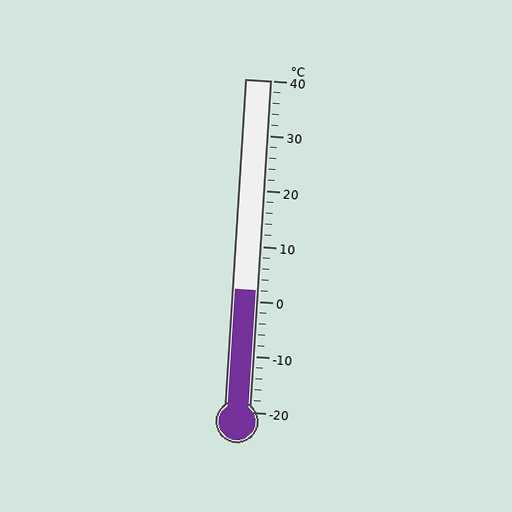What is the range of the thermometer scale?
The thermometer scale ranges from -20°C to 40°C.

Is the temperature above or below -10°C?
The temperature is above -10°C.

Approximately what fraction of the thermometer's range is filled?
The thermometer is filled to approximately 35% of its range.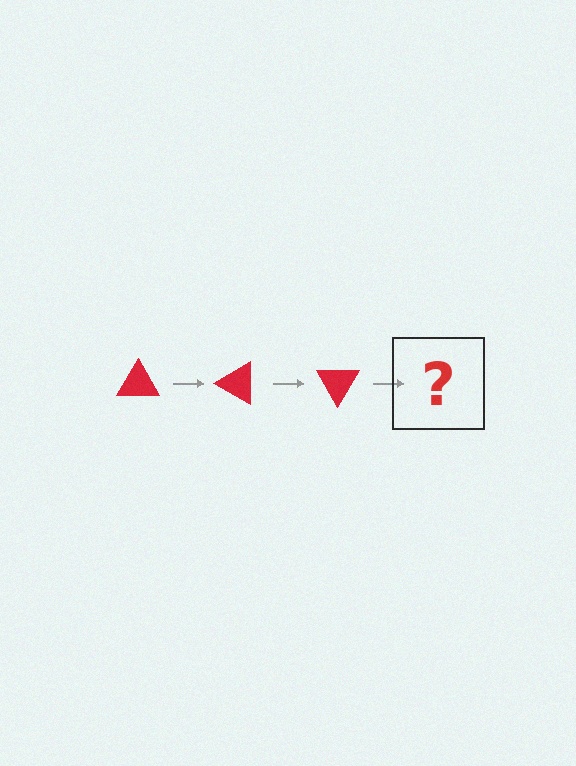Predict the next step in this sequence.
The next step is a red triangle rotated 90 degrees.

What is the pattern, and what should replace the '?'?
The pattern is that the triangle rotates 30 degrees each step. The '?' should be a red triangle rotated 90 degrees.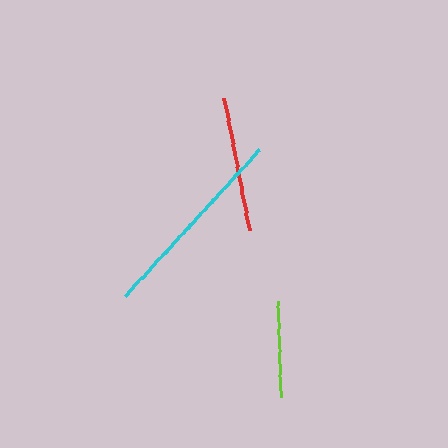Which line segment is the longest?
The cyan line is the longest at approximately 198 pixels.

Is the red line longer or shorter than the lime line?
The red line is longer than the lime line.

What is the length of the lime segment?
The lime segment is approximately 96 pixels long.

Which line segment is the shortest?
The lime line is the shortest at approximately 96 pixels.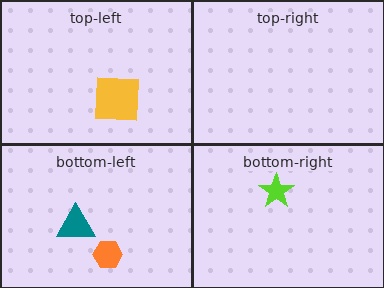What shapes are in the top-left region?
The yellow square.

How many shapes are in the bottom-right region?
1.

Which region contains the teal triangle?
The bottom-left region.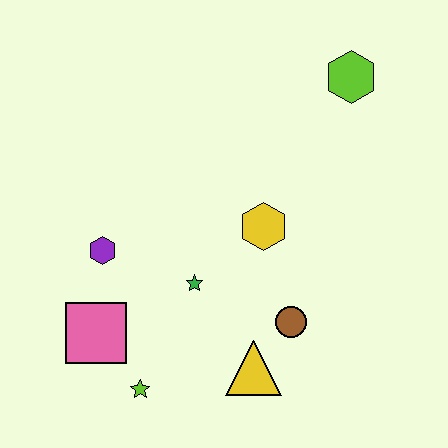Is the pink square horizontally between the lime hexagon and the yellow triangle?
No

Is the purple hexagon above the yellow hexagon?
No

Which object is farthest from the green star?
The lime hexagon is farthest from the green star.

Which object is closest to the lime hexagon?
The yellow hexagon is closest to the lime hexagon.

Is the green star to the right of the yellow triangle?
No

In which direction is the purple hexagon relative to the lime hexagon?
The purple hexagon is to the left of the lime hexagon.